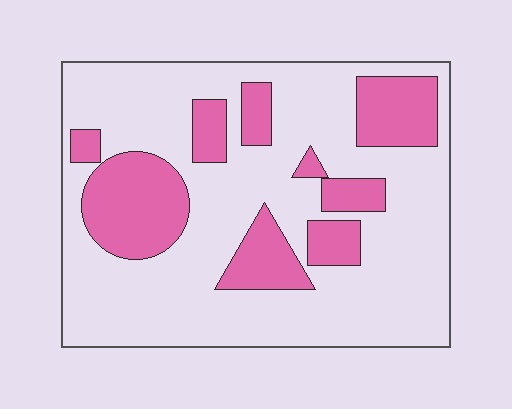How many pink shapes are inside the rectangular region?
9.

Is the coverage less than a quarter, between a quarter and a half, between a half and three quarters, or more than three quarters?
Between a quarter and a half.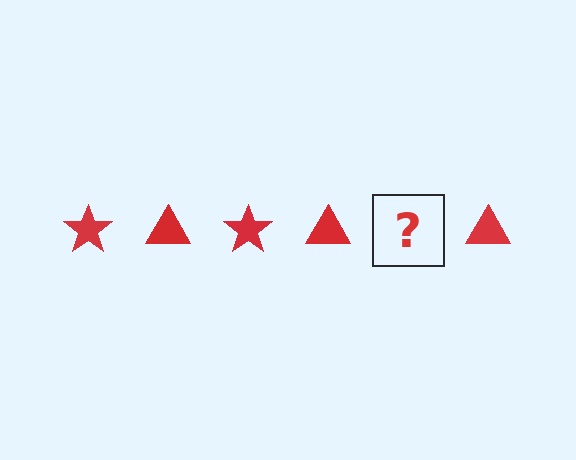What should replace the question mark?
The question mark should be replaced with a red star.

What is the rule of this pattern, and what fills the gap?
The rule is that the pattern cycles through star, triangle shapes in red. The gap should be filled with a red star.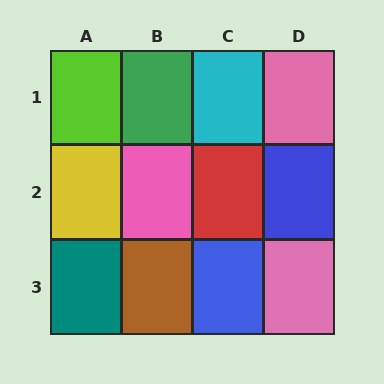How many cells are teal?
1 cell is teal.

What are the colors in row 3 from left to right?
Teal, brown, blue, pink.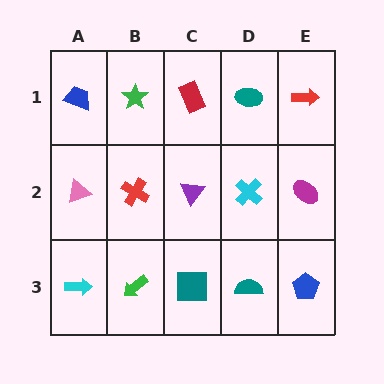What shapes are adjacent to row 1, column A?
A pink triangle (row 2, column A), a green star (row 1, column B).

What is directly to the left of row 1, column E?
A teal ellipse.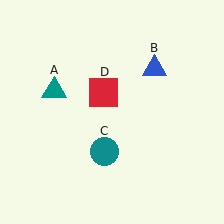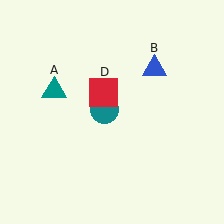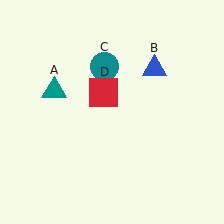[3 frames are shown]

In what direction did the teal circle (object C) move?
The teal circle (object C) moved up.